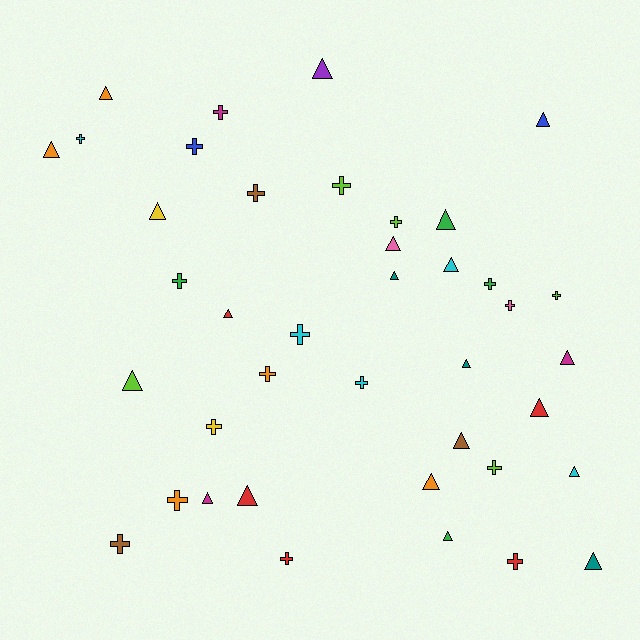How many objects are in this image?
There are 40 objects.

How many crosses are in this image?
There are 19 crosses.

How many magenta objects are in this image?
There are 3 magenta objects.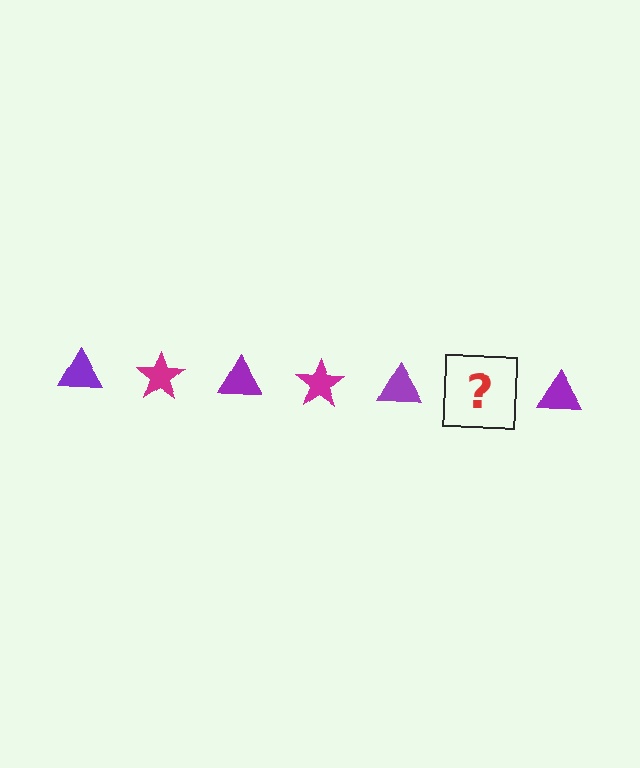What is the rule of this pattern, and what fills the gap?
The rule is that the pattern alternates between purple triangle and magenta star. The gap should be filled with a magenta star.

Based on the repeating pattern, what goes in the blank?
The blank should be a magenta star.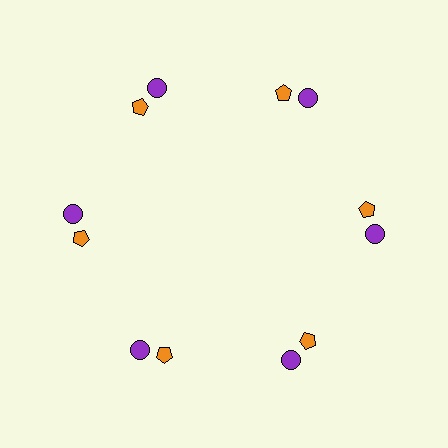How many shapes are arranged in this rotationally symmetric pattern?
There are 12 shapes, arranged in 6 groups of 2.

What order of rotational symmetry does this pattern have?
This pattern has 6-fold rotational symmetry.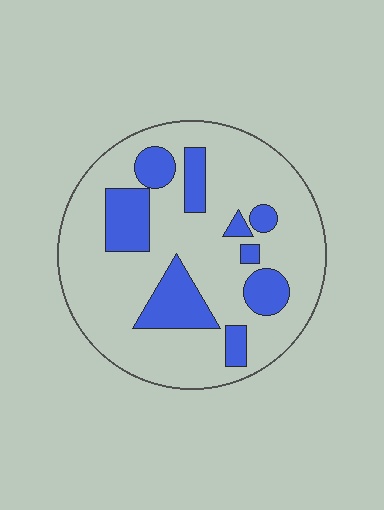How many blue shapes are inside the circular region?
9.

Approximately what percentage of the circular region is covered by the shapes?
Approximately 25%.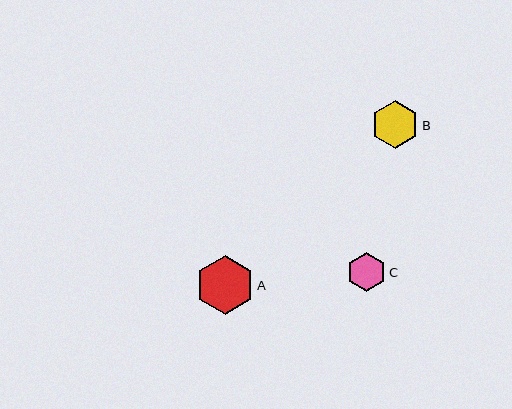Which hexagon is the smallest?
Hexagon C is the smallest with a size of approximately 39 pixels.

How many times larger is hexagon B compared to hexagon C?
Hexagon B is approximately 1.2 times the size of hexagon C.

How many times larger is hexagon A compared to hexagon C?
Hexagon A is approximately 1.5 times the size of hexagon C.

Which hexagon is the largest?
Hexagon A is the largest with a size of approximately 59 pixels.